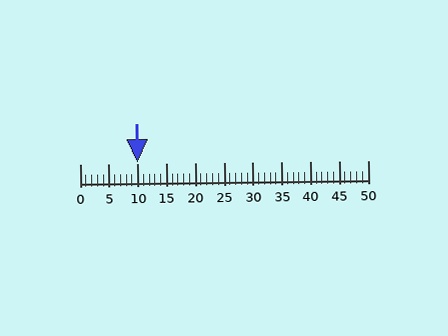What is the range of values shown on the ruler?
The ruler shows values from 0 to 50.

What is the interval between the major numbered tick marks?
The major tick marks are spaced 5 units apart.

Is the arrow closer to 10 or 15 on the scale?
The arrow is closer to 10.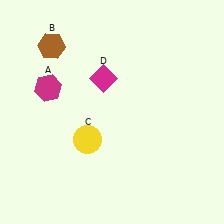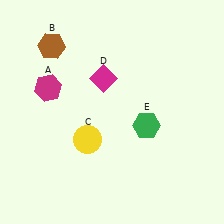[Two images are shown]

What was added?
A green hexagon (E) was added in Image 2.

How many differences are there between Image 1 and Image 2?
There is 1 difference between the two images.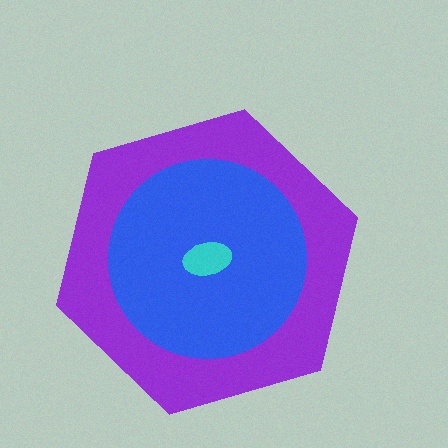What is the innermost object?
The cyan ellipse.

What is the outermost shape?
The purple hexagon.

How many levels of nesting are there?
3.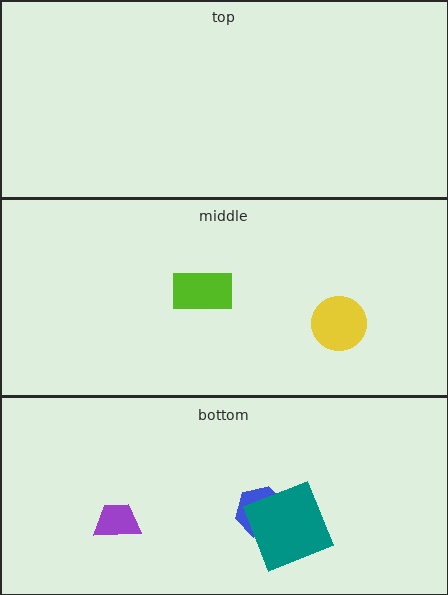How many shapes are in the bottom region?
3.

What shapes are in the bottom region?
The blue hexagon, the teal square, the purple trapezoid.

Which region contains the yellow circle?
The middle region.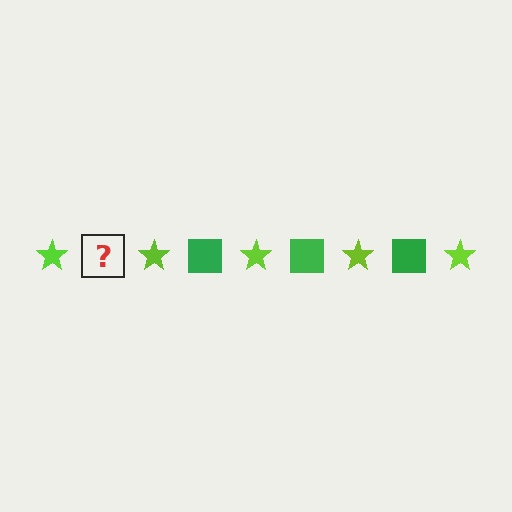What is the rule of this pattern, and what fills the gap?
The rule is that the pattern alternates between lime star and green square. The gap should be filled with a green square.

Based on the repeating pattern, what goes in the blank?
The blank should be a green square.